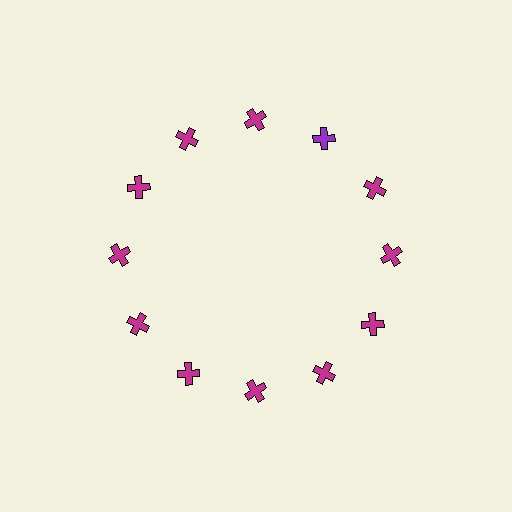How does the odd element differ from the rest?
It has a different color: purple instead of magenta.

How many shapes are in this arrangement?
There are 12 shapes arranged in a ring pattern.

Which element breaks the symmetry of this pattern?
The purple cross at roughly the 1 o'clock position breaks the symmetry. All other shapes are magenta crosses.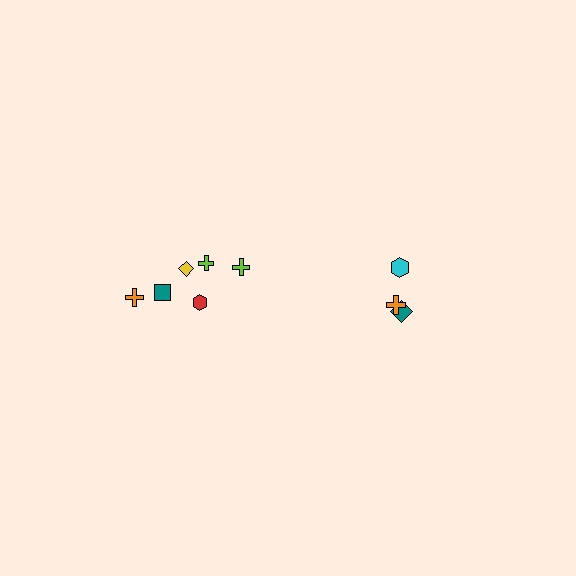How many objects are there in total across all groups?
There are 9 objects.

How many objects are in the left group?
There are 6 objects.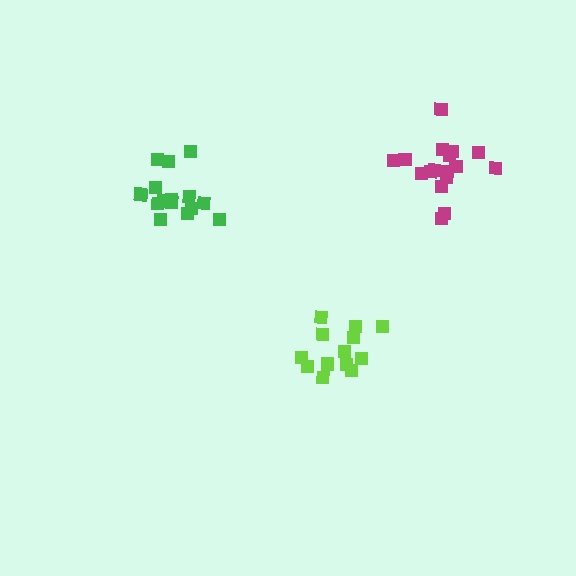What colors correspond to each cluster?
The clusters are colored: magenta, green, lime.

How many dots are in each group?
Group 1: 17 dots, Group 2: 17 dots, Group 3: 13 dots (47 total).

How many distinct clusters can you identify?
There are 3 distinct clusters.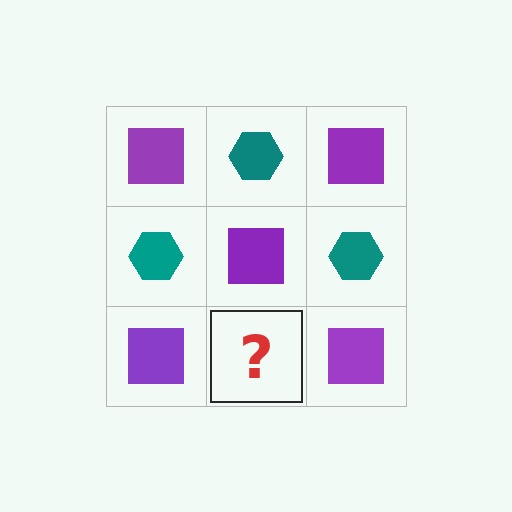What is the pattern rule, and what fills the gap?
The rule is that it alternates purple square and teal hexagon in a checkerboard pattern. The gap should be filled with a teal hexagon.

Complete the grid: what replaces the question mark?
The question mark should be replaced with a teal hexagon.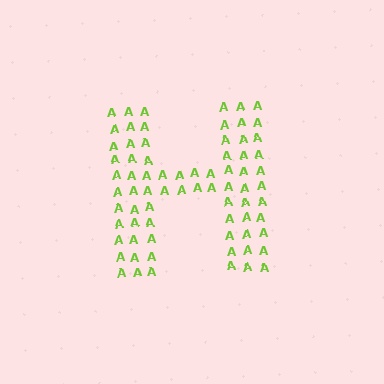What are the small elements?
The small elements are letter A's.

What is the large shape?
The large shape is the letter H.